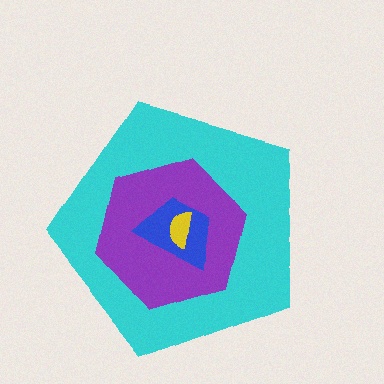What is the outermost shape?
The cyan pentagon.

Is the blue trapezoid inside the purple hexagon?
Yes.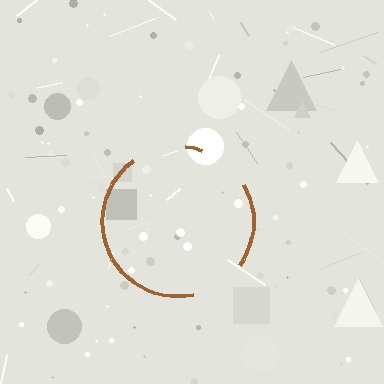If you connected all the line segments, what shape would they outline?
They would outline a circle.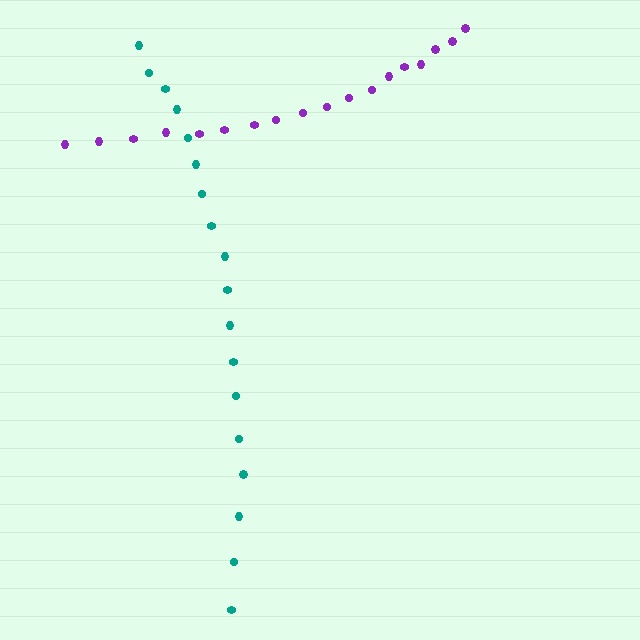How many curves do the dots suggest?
There are 2 distinct paths.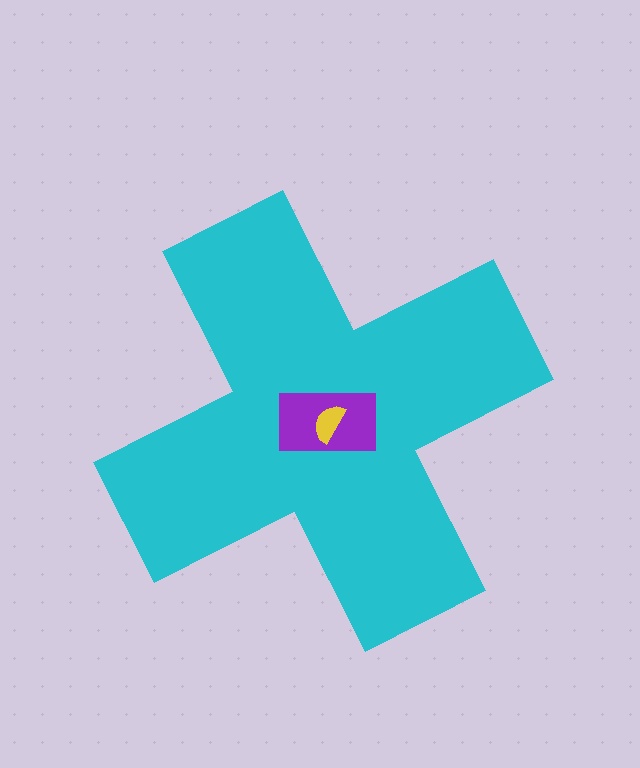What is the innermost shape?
The yellow semicircle.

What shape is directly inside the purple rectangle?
The yellow semicircle.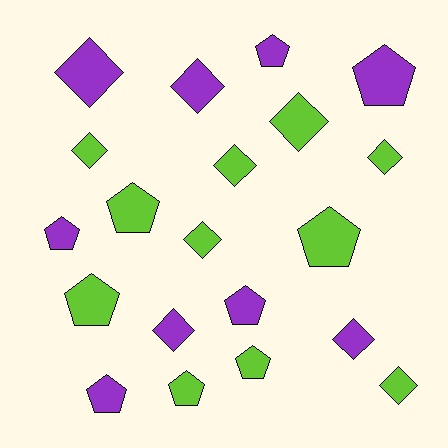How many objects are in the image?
There are 20 objects.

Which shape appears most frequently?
Pentagon, with 10 objects.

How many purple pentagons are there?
There are 5 purple pentagons.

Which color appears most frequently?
Lime, with 11 objects.